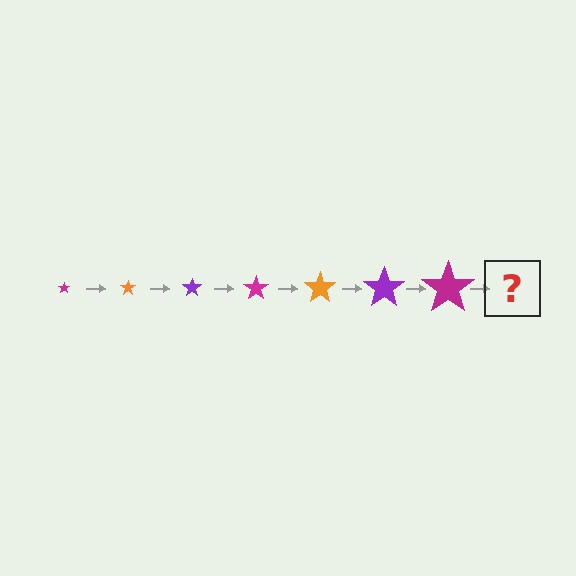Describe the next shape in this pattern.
It should be an orange star, larger than the previous one.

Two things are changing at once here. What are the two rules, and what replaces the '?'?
The two rules are that the star grows larger each step and the color cycles through magenta, orange, and purple. The '?' should be an orange star, larger than the previous one.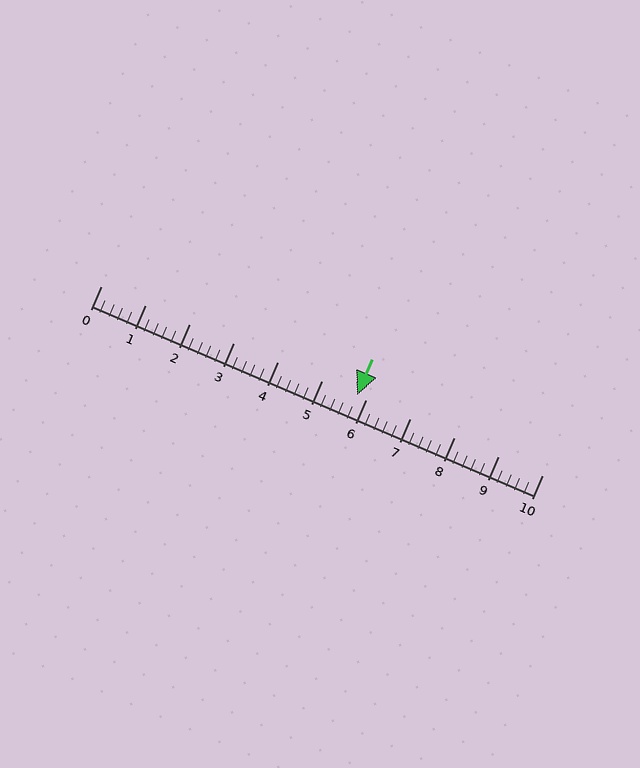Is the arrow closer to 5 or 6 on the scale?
The arrow is closer to 6.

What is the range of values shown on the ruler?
The ruler shows values from 0 to 10.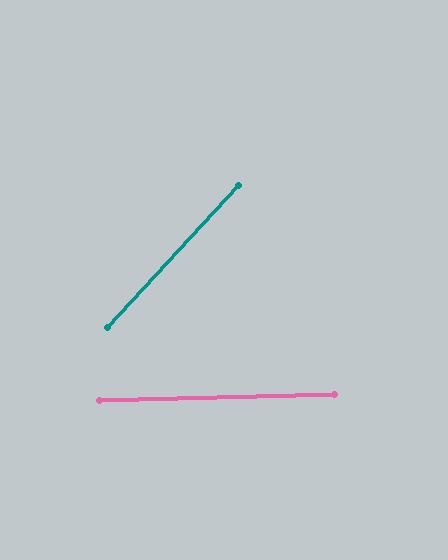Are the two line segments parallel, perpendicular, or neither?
Neither parallel nor perpendicular — they differ by about 46°.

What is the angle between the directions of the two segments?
Approximately 46 degrees.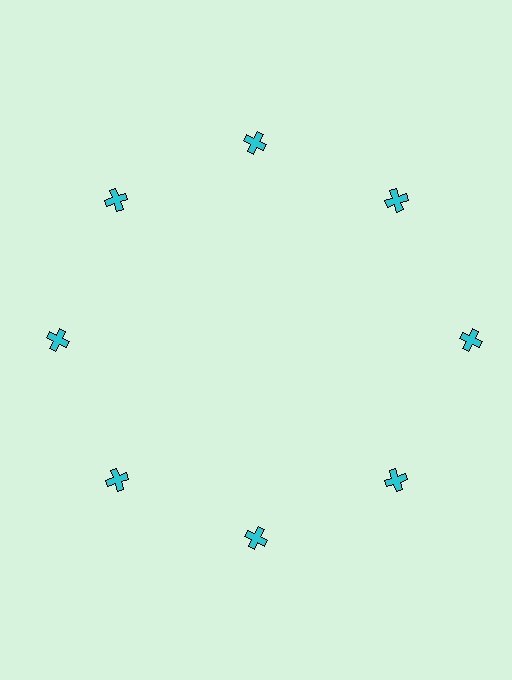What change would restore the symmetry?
The symmetry would be restored by moving it inward, back onto the ring so that all 8 crosses sit at equal angles and equal distance from the center.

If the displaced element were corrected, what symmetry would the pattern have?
It would have 8-fold rotational symmetry — the pattern would map onto itself every 45 degrees.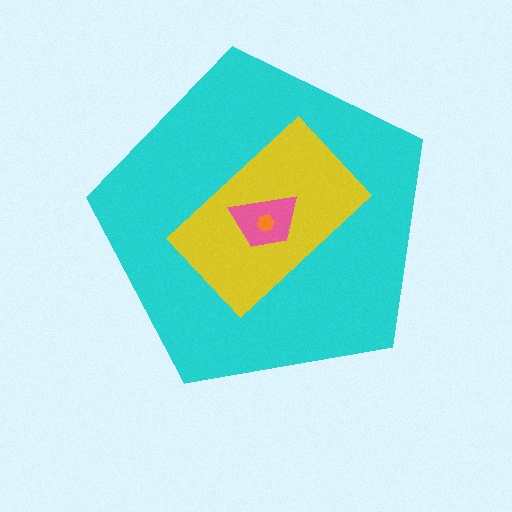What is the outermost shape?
The cyan pentagon.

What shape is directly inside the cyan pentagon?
The yellow rectangle.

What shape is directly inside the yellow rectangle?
The pink trapezoid.